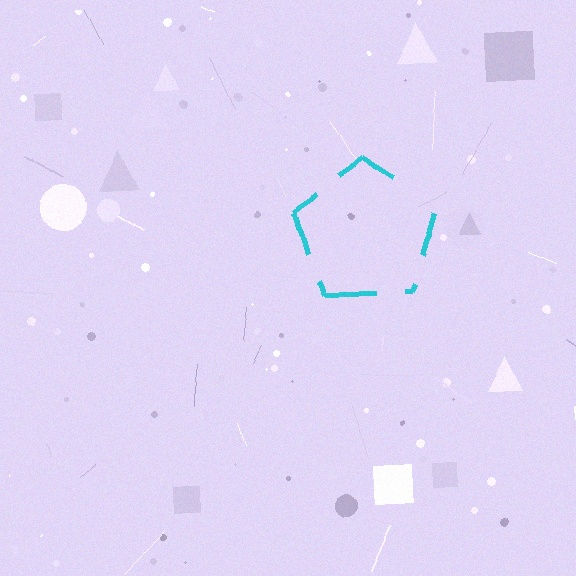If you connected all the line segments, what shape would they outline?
They would outline a pentagon.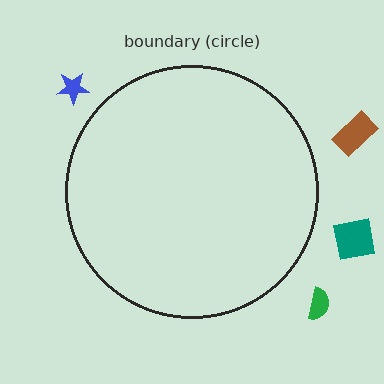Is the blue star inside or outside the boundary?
Outside.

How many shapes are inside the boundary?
0 inside, 4 outside.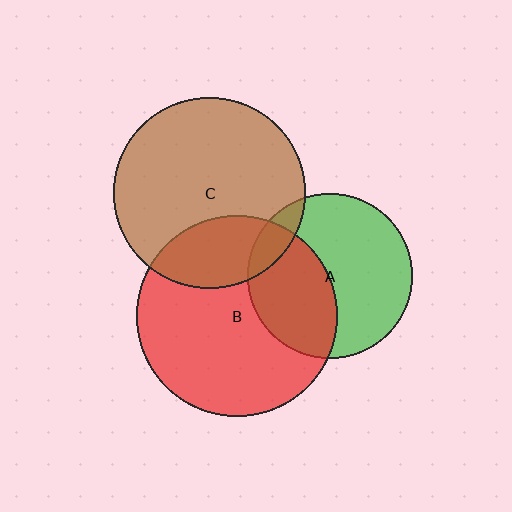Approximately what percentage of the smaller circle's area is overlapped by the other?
Approximately 25%.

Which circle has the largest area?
Circle B (red).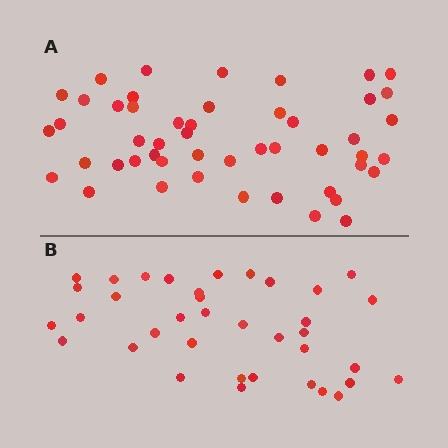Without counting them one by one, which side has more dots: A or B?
Region A (the top region) has more dots.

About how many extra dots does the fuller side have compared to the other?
Region A has roughly 12 or so more dots than region B.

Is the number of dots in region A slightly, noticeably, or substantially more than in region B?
Region A has noticeably more, but not dramatically so. The ratio is roughly 1.3 to 1.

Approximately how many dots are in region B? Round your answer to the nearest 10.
About 40 dots. (The exact count is 37, which rounds to 40.)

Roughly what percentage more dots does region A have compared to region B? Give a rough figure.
About 30% more.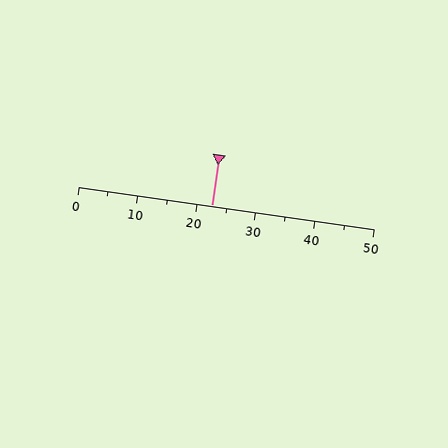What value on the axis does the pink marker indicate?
The marker indicates approximately 22.5.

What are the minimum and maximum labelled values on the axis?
The axis runs from 0 to 50.